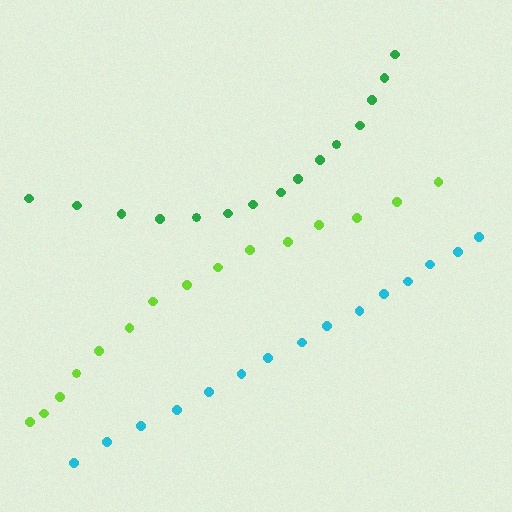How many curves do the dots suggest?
There are 3 distinct paths.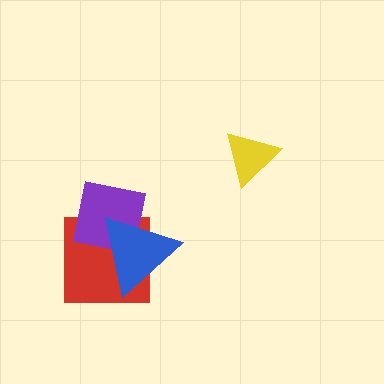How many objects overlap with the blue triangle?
2 objects overlap with the blue triangle.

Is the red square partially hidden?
Yes, it is partially covered by another shape.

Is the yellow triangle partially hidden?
No, no other shape covers it.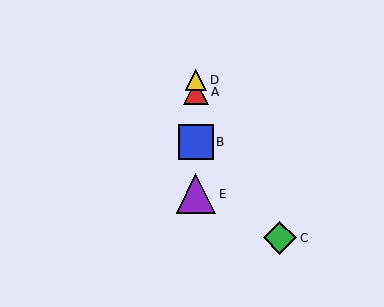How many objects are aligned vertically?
4 objects (A, B, D, E) are aligned vertically.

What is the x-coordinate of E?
Object E is at x≈196.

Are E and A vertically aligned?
Yes, both are at x≈196.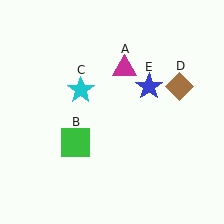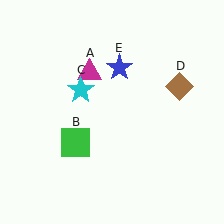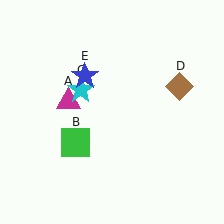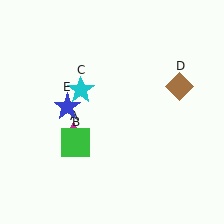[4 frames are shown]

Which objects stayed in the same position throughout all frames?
Green square (object B) and cyan star (object C) and brown diamond (object D) remained stationary.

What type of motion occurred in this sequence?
The magenta triangle (object A), blue star (object E) rotated counterclockwise around the center of the scene.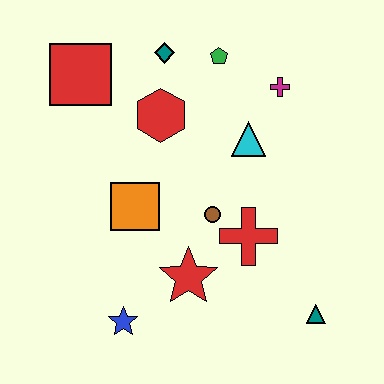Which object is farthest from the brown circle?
The red square is farthest from the brown circle.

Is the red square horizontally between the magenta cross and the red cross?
No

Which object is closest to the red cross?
The brown circle is closest to the red cross.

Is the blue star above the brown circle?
No